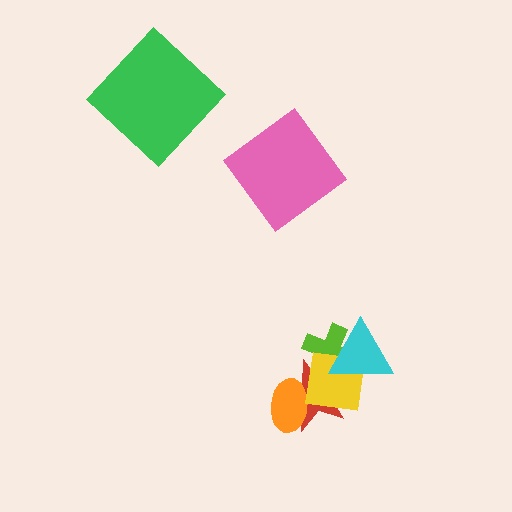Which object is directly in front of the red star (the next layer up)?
The orange ellipse is directly in front of the red star.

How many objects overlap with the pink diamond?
0 objects overlap with the pink diamond.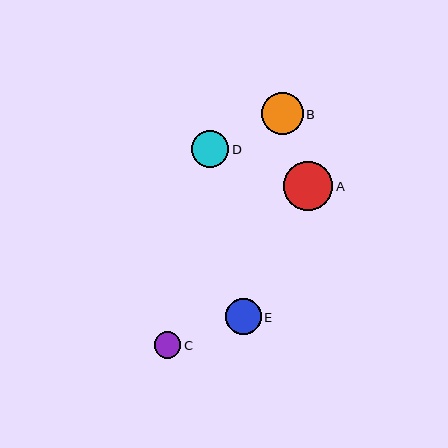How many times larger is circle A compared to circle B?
Circle A is approximately 1.2 times the size of circle B.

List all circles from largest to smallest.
From largest to smallest: A, B, D, E, C.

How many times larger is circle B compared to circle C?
Circle B is approximately 1.5 times the size of circle C.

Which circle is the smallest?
Circle C is the smallest with a size of approximately 27 pixels.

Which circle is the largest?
Circle A is the largest with a size of approximately 49 pixels.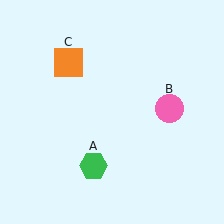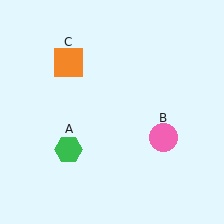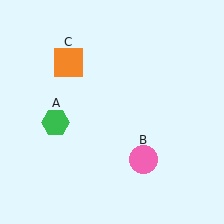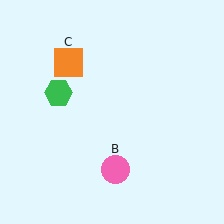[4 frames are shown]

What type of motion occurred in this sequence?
The green hexagon (object A), pink circle (object B) rotated clockwise around the center of the scene.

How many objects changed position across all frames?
2 objects changed position: green hexagon (object A), pink circle (object B).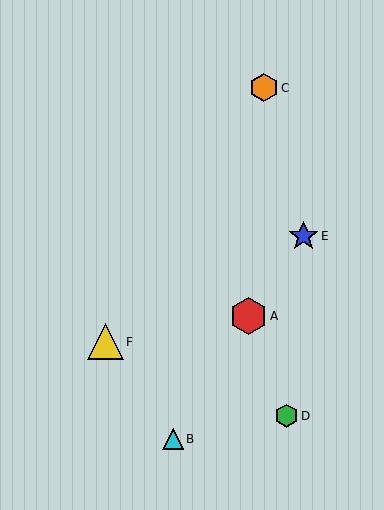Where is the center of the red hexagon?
The center of the red hexagon is at (249, 316).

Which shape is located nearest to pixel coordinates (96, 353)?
The yellow triangle (labeled F) at (105, 342) is nearest to that location.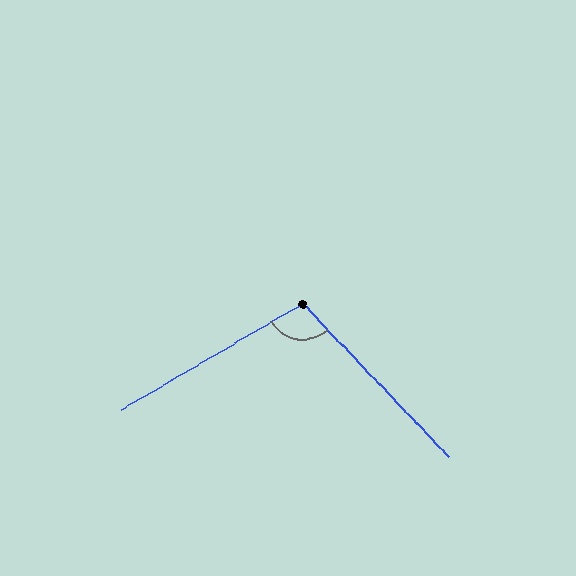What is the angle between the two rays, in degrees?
Approximately 103 degrees.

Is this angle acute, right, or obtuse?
It is obtuse.